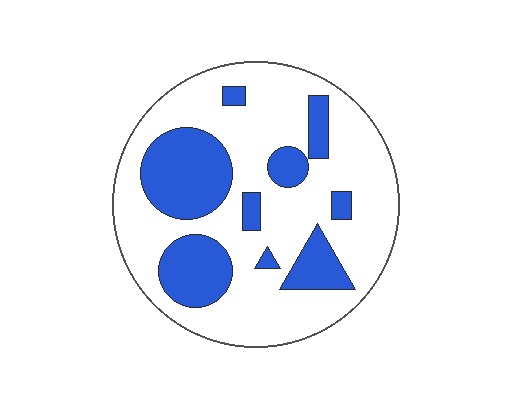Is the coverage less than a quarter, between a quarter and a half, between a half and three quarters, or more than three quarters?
Between a quarter and a half.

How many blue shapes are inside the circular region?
9.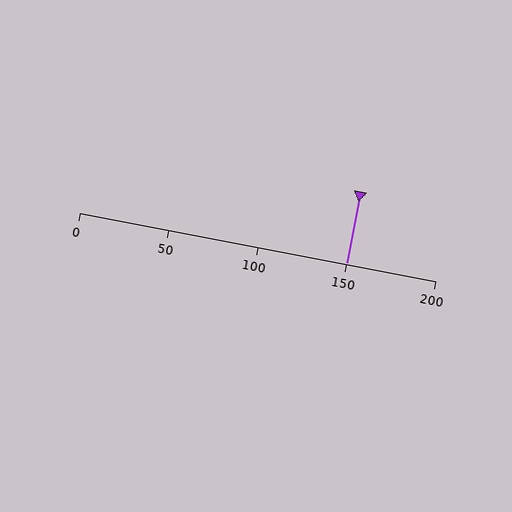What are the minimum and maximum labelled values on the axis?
The axis runs from 0 to 200.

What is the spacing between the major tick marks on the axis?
The major ticks are spaced 50 apart.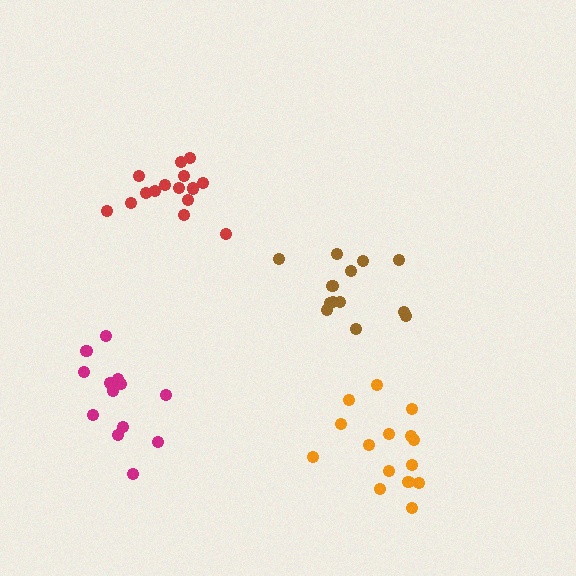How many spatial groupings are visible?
There are 4 spatial groupings.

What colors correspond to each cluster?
The clusters are colored: brown, magenta, red, orange.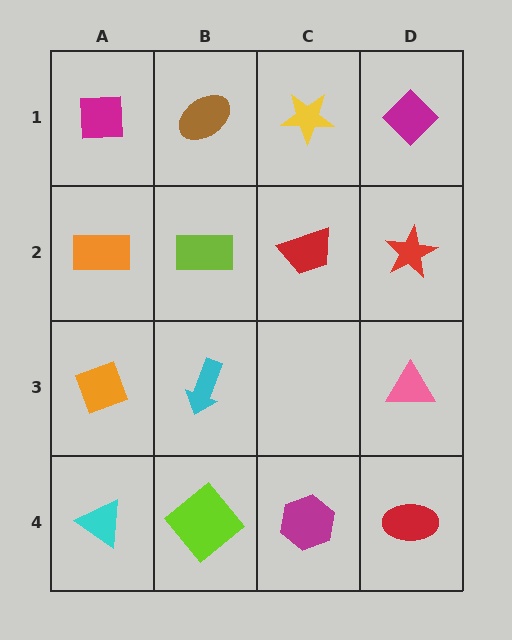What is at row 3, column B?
A cyan arrow.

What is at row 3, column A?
An orange diamond.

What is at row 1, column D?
A magenta diamond.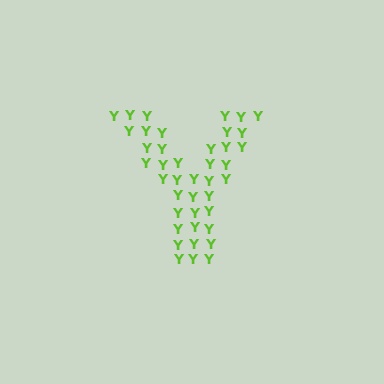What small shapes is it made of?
It is made of small letter Y's.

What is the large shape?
The large shape is the letter Y.